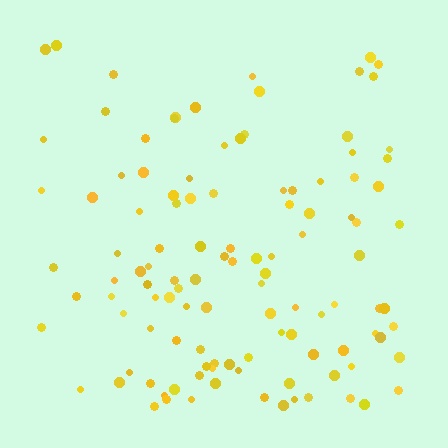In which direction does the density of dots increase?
From top to bottom, with the bottom side densest.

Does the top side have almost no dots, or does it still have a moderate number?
Still a moderate number, just noticeably fewer than the bottom.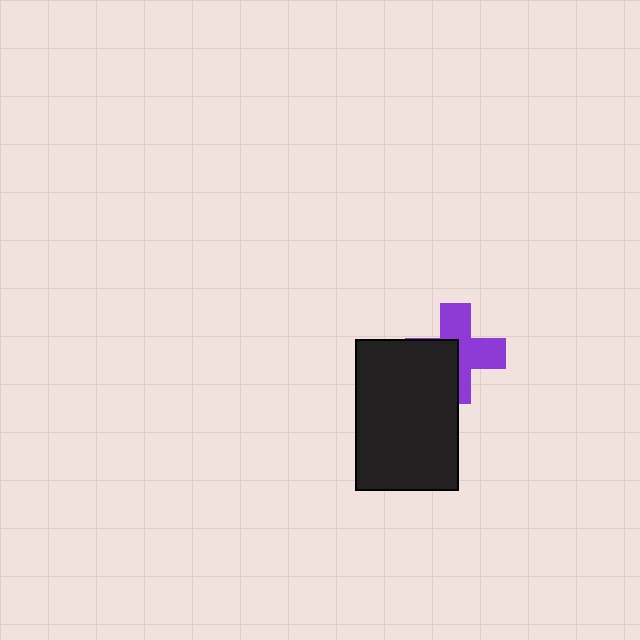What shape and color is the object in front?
The object in front is a black rectangle.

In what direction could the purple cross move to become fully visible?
The purple cross could move toward the upper-right. That would shift it out from behind the black rectangle entirely.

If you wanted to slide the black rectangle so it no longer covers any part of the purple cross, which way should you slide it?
Slide it toward the lower-left — that is the most direct way to separate the two shapes.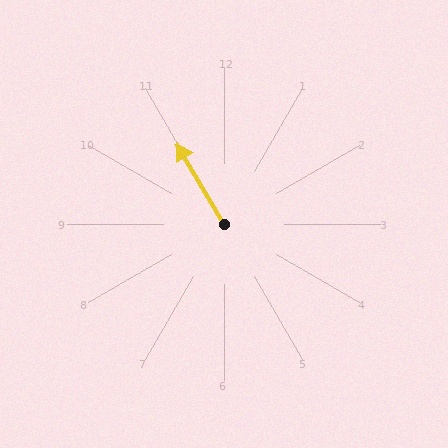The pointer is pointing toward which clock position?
Roughly 11 o'clock.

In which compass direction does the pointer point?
Northwest.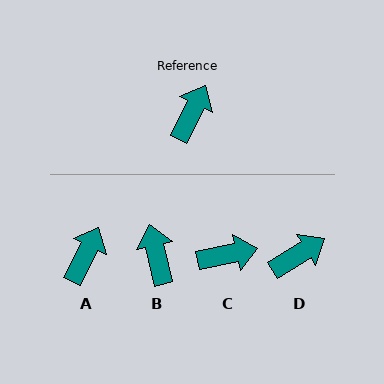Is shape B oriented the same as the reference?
No, it is off by about 40 degrees.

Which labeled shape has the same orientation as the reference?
A.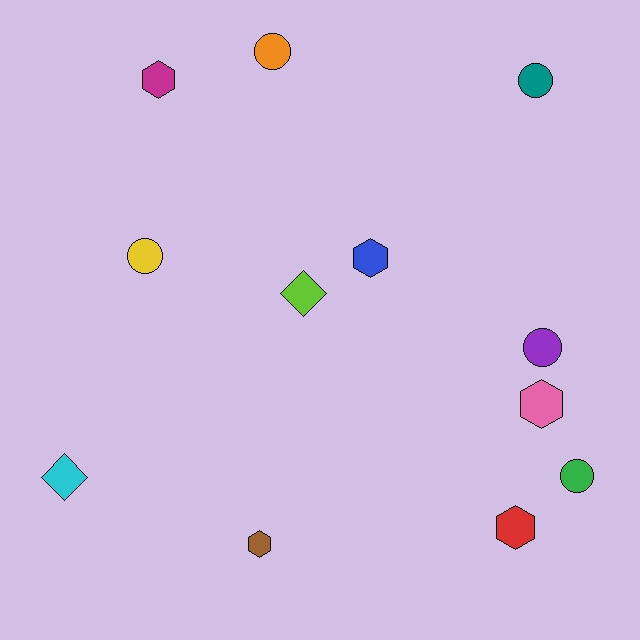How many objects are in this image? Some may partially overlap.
There are 12 objects.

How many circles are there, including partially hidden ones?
There are 5 circles.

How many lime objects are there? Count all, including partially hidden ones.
There is 1 lime object.